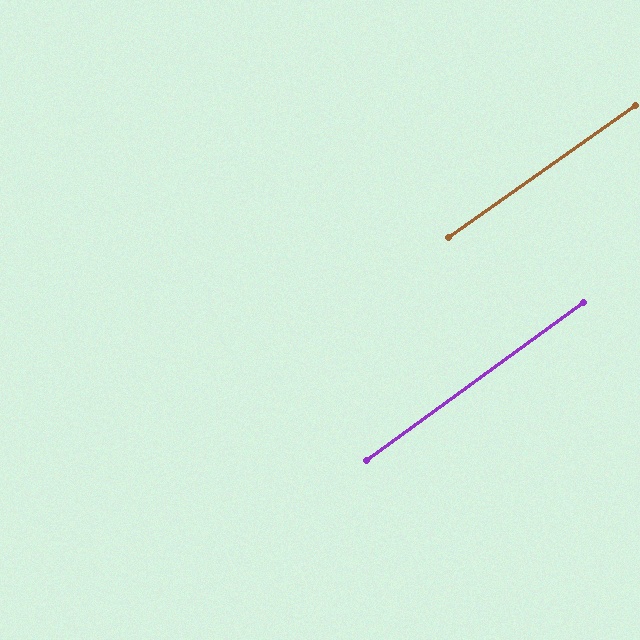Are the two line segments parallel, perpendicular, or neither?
Parallel — their directions differ by only 0.9°.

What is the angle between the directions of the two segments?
Approximately 1 degree.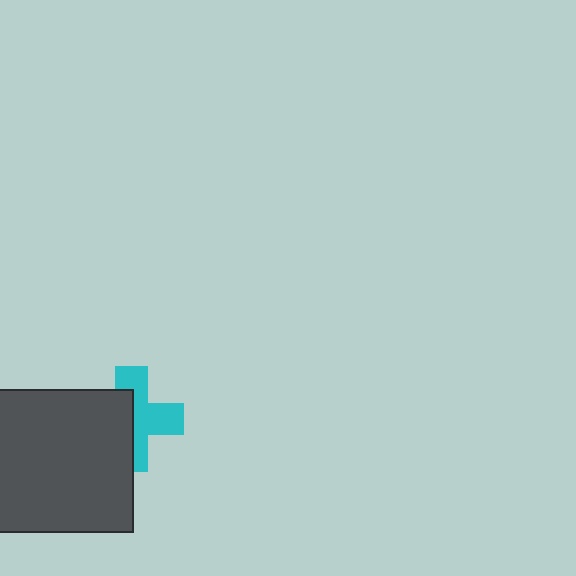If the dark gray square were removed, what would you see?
You would see the complete cyan cross.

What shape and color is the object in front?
The object in front is a dark gray square.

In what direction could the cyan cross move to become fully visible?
The cyan cross could move right. That would shift it out from behind the dark gray square entirely.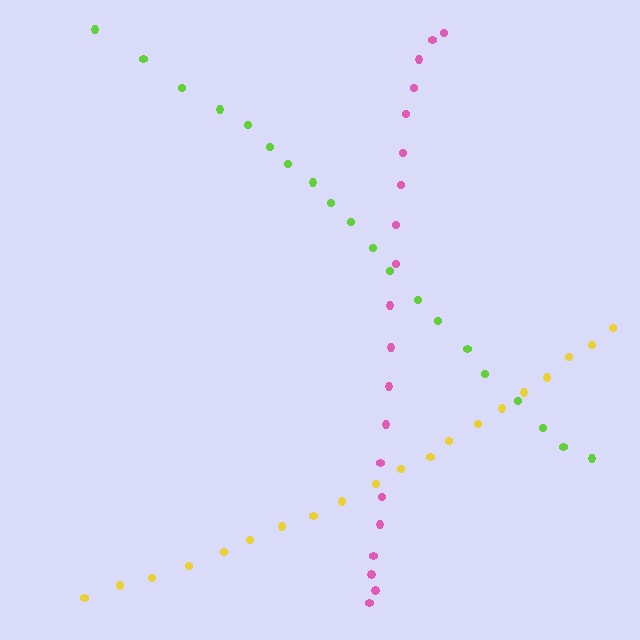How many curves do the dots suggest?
There are 3 distinct paths.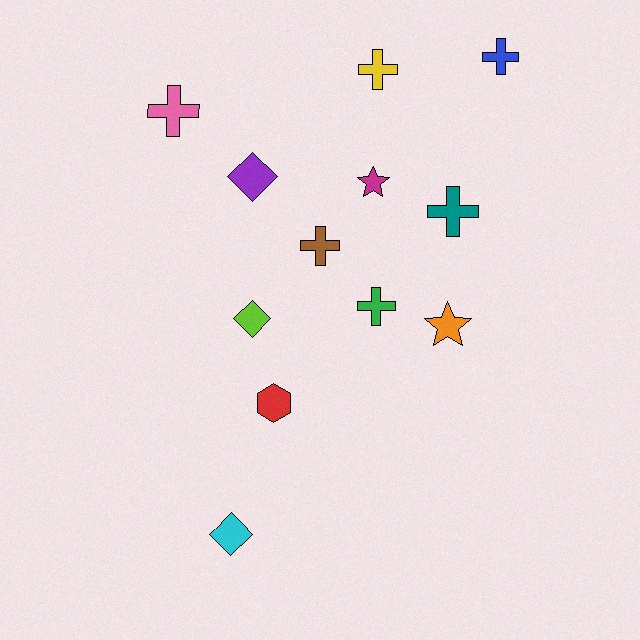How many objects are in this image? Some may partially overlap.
There are 12 objects.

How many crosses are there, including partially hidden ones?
There are 6 crosses.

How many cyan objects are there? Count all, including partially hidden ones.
There is 1 cyan object.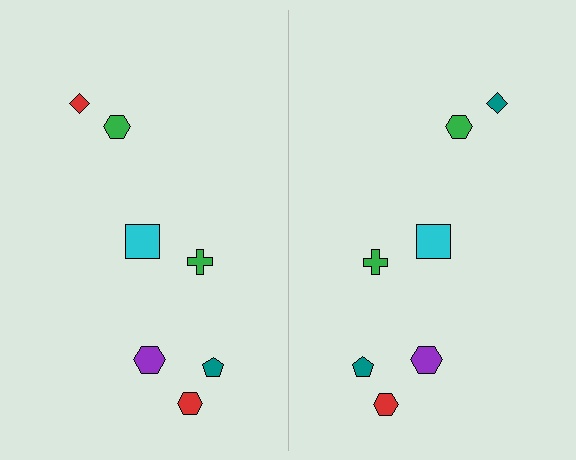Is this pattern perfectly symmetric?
No, the pattern is not perfectly symmetric. The teal diamond on the right side breaks the symmetry — its mirror counterpart is red.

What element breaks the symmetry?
The teal diamond on the right side breaks the symmetry — its mirror counterpart is red.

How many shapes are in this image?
There are 14 shapes in this image.